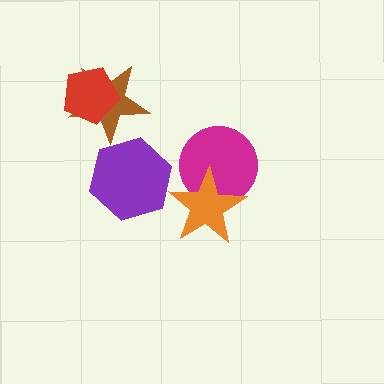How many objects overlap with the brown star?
1 object overlaps with the brown star.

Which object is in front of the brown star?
The red pentagon is in front of the brown star.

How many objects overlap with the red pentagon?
1 object overlaps with the red pentagon.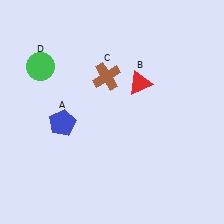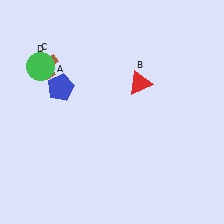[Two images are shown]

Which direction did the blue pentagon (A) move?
The blue pentagon (A) moved up.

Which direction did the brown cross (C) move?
The brown cross (C) moved left.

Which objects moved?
The objects that moved are: the blue pentagon (A), the brown cross (C).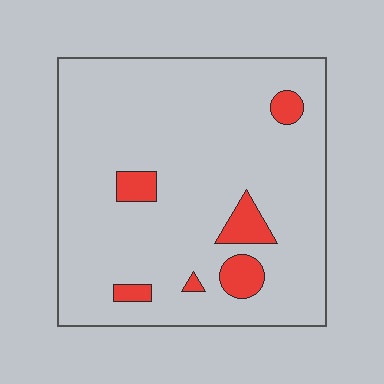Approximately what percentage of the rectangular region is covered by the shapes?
Approximately 10%.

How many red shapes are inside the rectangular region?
6.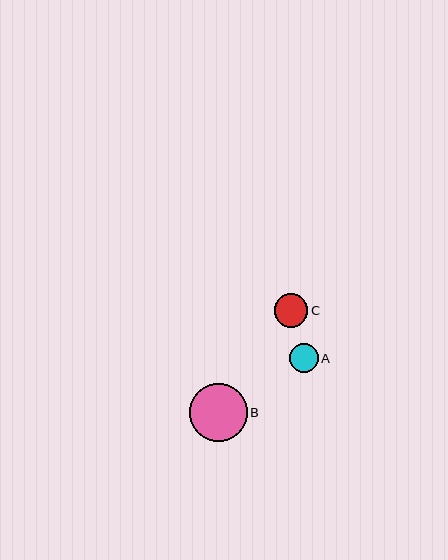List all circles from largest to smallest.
From largest to smallest: B, C, A.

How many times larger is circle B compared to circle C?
Circle B is approximately 1.7 times the size of circle C.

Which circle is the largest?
Circle B is the largest with a size of approximately 58 pixels.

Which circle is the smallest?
Circle A is the smallest with a size of approximately 29 pixels.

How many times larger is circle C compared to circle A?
Circle C is approximately 1.2 times the size of circle A.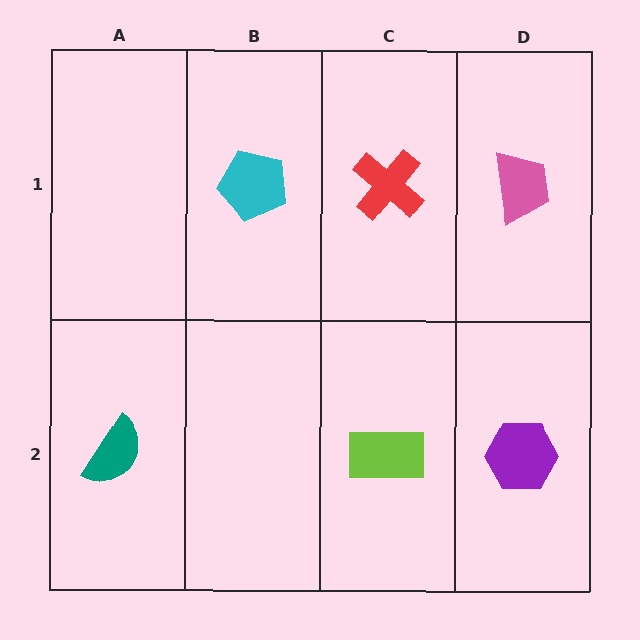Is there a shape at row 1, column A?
No, that cell is empty.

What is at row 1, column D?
A pink trapezoid.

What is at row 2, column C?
A lime rectangle.